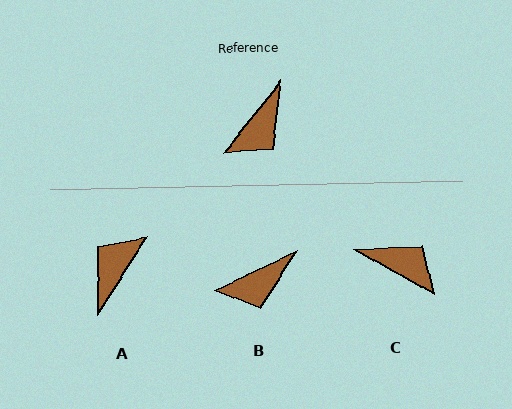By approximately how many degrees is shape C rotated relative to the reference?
Approximately 98 degrees counter-clockwise.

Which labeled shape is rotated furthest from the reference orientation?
A, about 174 degrees away.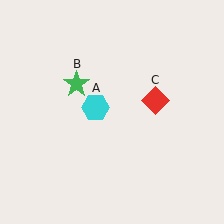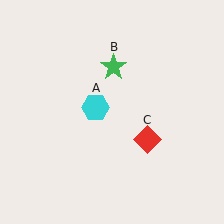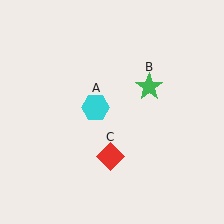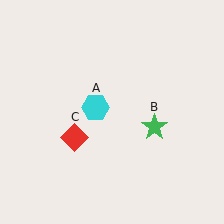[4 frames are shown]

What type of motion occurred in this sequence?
The green star (object B), red diamond (object C) rotated clockwise around the center of the scene.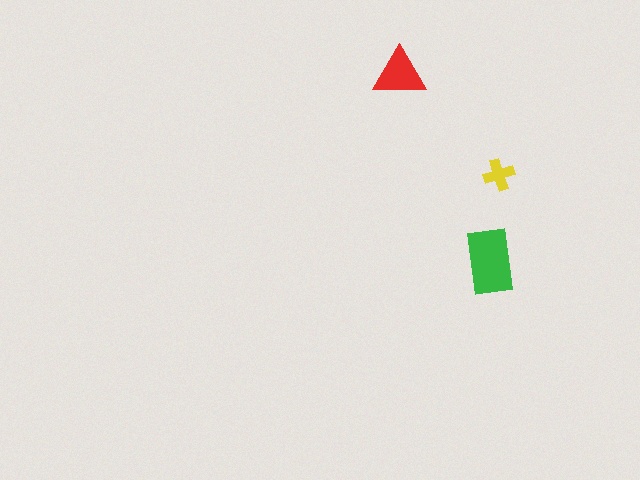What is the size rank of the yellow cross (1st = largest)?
3rd.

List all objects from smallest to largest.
The yellow cross, the red triangle, the green rectangle.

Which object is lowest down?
The green rectangle is bottommost.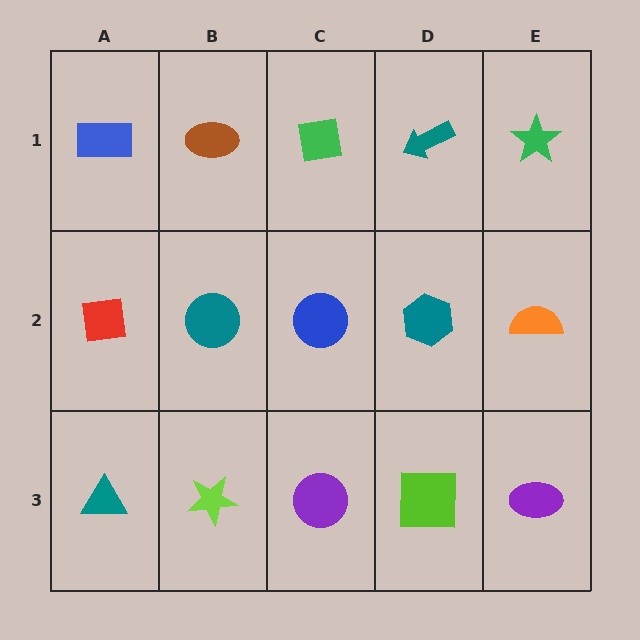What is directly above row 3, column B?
A teal circle.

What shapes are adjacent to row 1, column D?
A teal hexagon (row 2, column D), a green square (row 1, column C), a green star (row 1, column E).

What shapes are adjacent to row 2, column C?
A green square (row 1, column C), a purple circle (row 3, column C), a teal circle (row 2, column B), a teal hexagon (row 2, column D).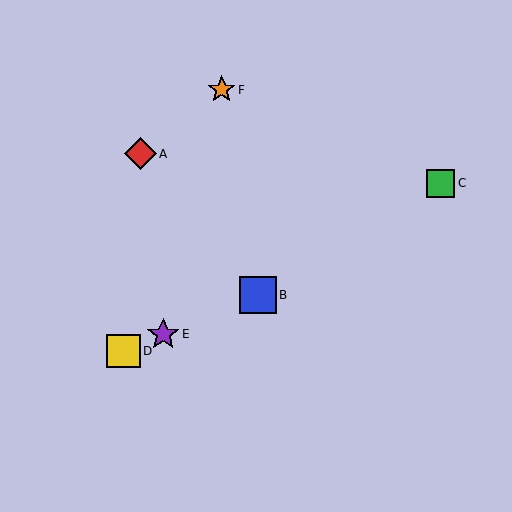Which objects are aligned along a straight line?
Objects B, D, E are aligned along a straight line.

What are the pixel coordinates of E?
Object E is at (163, 335).